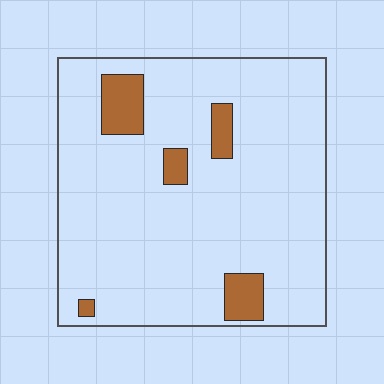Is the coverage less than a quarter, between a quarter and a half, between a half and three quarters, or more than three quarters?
Less than a quarter.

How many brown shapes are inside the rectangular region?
5.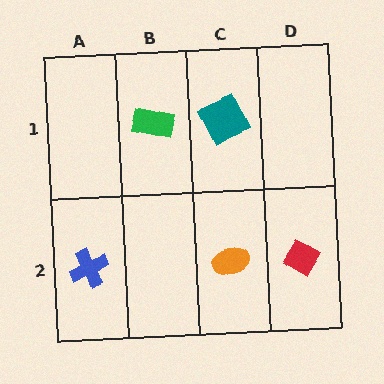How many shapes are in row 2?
3 shapes.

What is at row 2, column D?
A red diamond.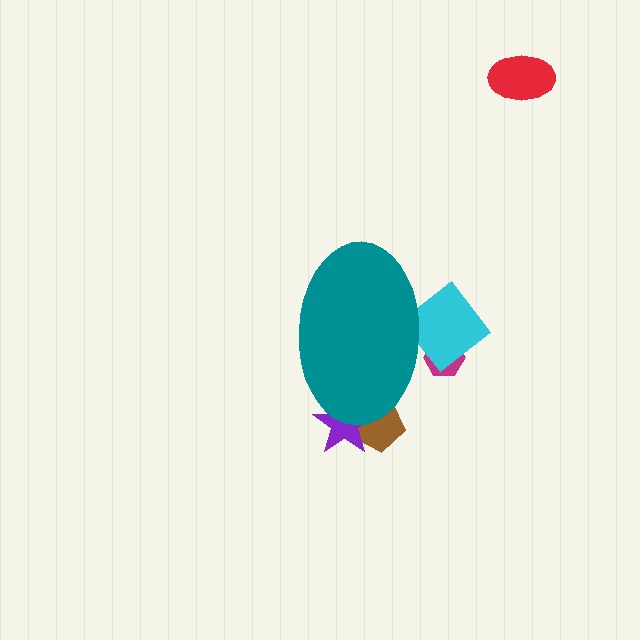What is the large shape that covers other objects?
A teal ellipse.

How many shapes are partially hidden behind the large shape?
4 shapes are partially hidden.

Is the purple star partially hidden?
Yes, the purple star is partially hidden behind the teal ellipse.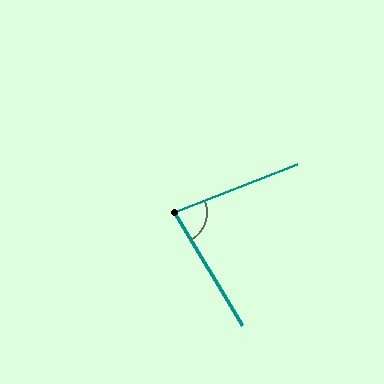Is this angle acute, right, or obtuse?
It is acute.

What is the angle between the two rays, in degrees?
Approximately 80 degrees.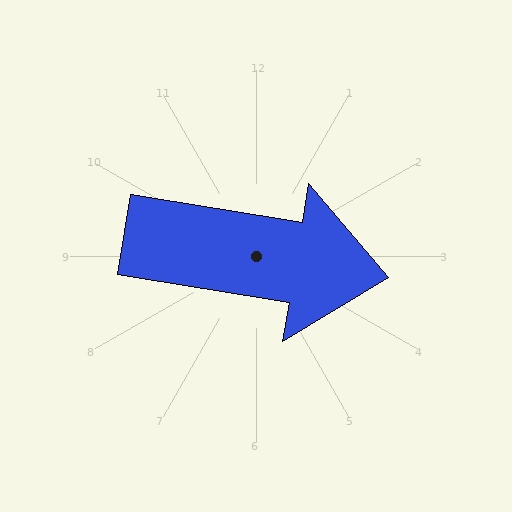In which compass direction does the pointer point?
East.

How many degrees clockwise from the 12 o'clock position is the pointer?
Approximately 99 degrees.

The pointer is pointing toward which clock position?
Roughly 3 o'clock.